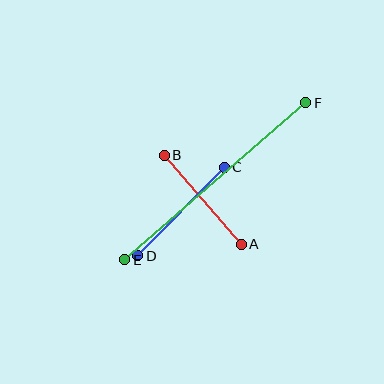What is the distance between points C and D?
The distance is approximately 124 pixels.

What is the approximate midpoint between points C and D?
The midpoint is at approximately (181, 211) pixels.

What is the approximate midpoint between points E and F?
The midpoint is at approximately (215, 181) pixels.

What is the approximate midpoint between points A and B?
The midpoint is at approximately (203, 200) pixels.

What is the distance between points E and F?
The distance is approximately 240 pixels.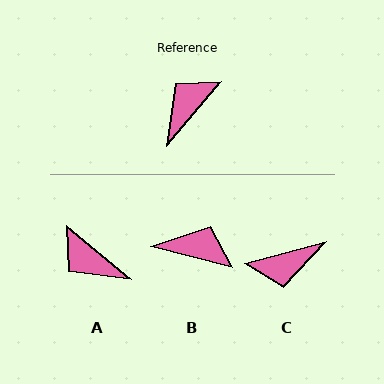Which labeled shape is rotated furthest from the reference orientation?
C, about 145 degrees away.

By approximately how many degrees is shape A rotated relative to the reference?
Approximately 90 degrees counter-clockwise.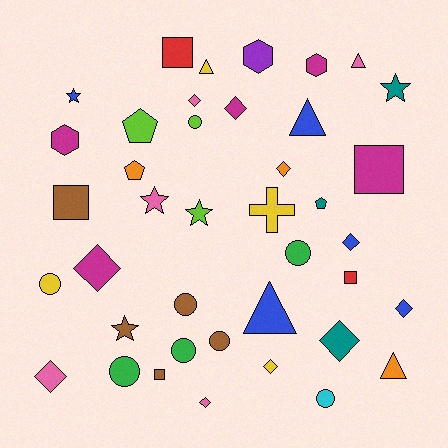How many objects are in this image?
There are 40 objects.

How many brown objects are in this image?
There are 5 brown objects.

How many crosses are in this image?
There is 1 cross.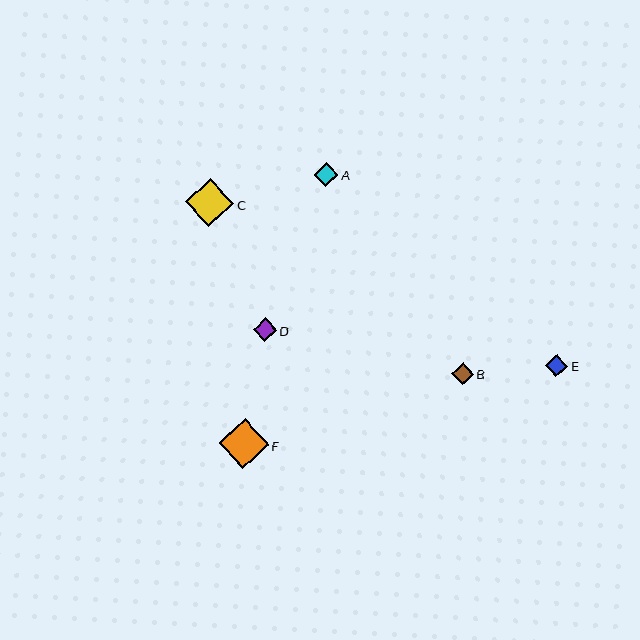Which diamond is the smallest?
Diamond E is the smallest with a size of approximately 22 pixels.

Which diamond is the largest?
Diamond F is the largest with a size of approximately 50 pixels.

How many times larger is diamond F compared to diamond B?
Diamond F is approximately 2.3 times the size of diamond B.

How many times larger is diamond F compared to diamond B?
Diamond F is approximately 2.3 times the size of diamond B.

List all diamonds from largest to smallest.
From largest to smallest: F, C, A, D, B, E.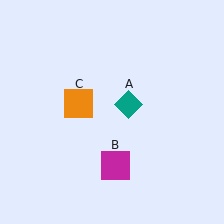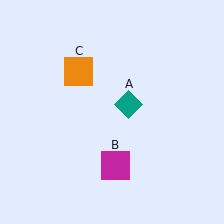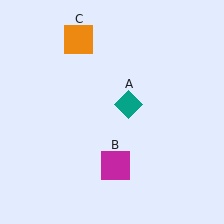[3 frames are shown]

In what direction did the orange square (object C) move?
The orange square (object C) moved up.